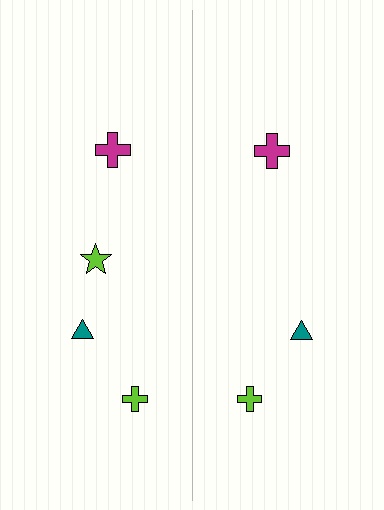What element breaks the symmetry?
A lime star is missing from the right side.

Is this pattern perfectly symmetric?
No, the pattern is not perfectly symmetric. A lime star is missing from the right side.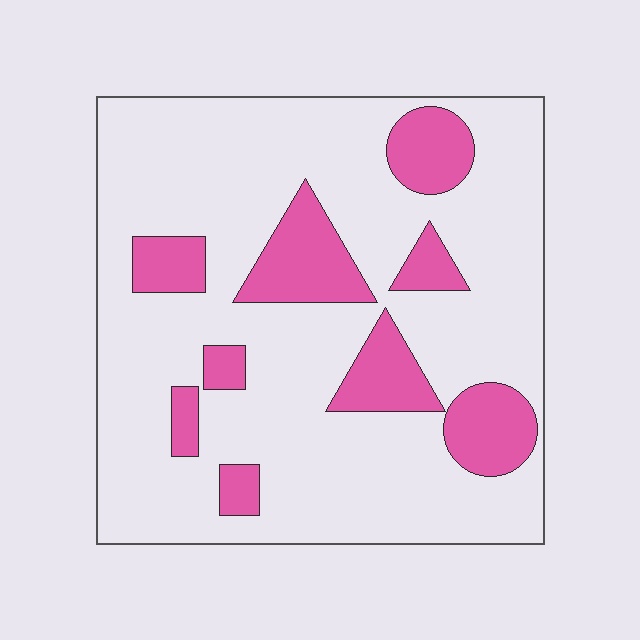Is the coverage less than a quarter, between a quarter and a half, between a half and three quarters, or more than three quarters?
Less than a quarter.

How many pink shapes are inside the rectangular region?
9.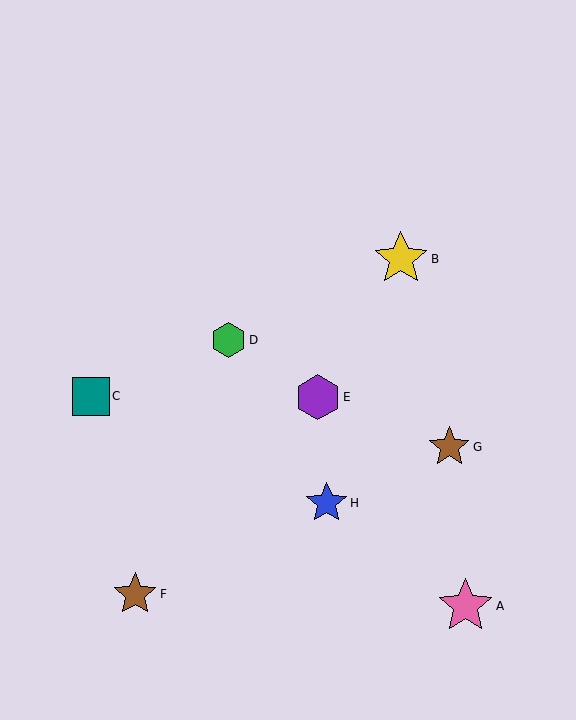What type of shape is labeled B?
Shape B is a yellow star.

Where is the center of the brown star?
The center of the brown star is at (135, 594).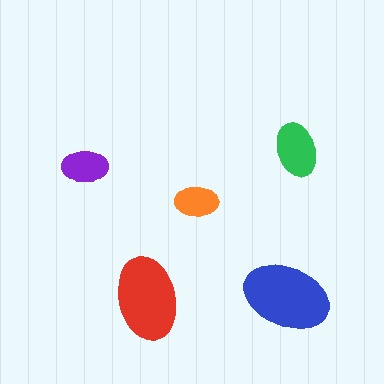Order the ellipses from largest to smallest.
the blue one, the red one, the green one, the purple one, the orange one.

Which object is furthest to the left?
The purple ellipse is leftmost.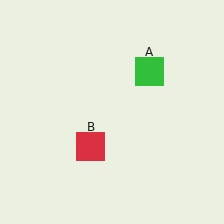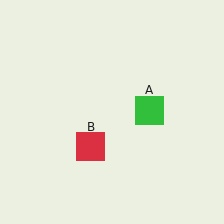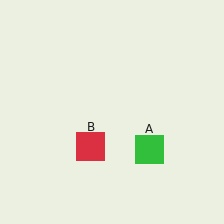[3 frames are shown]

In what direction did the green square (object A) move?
The green square (object A) moved down.